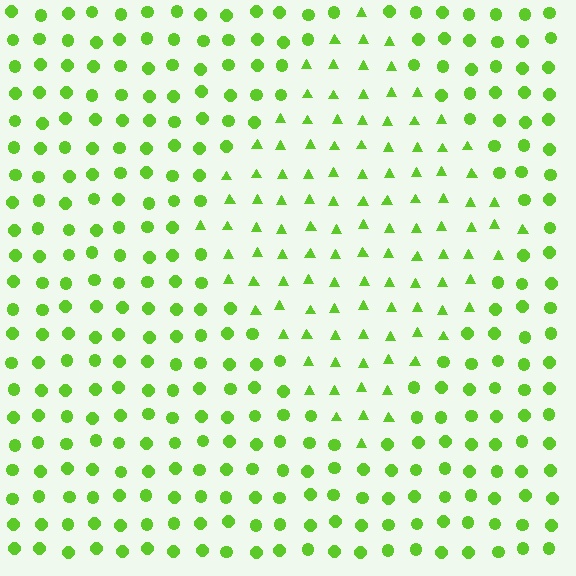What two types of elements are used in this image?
The image uses triangles inside the diamond region and circles outside it.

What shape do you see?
I see a diamond.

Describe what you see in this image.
The image is filled with small lime elements arranged in a uniform grid. A diamond-shaped region contains triangles, while the surrounding area contains circles. The boundary is defined purely by the change in element shape.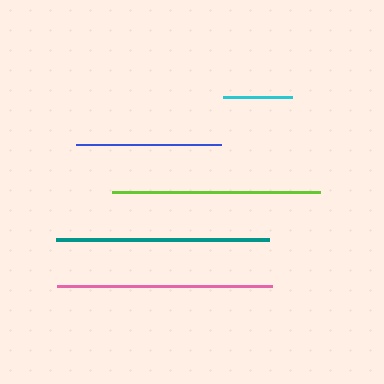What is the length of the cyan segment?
The cyan segment is approximately 69 pixels long.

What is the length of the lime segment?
The lime segment is approximately 208 pixels long.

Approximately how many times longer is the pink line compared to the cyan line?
The pink line is approximately 3.1 times the length of the cyan line.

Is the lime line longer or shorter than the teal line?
The teal line is longer than the lime line.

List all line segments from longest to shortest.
From longest to shortest: pink, teal, lime, blue, cyan.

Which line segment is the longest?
The pink line is the longest at approximately 215 pixels.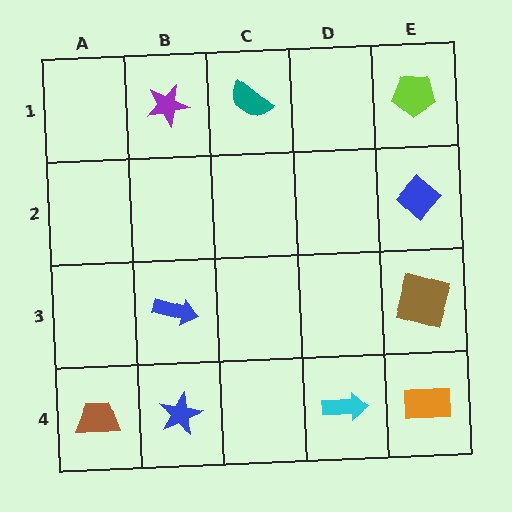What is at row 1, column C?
A teal semicircle.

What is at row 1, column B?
A purple star.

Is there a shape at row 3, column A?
No, that cell is empty.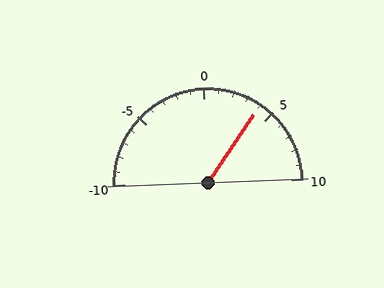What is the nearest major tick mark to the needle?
The nearest major tick mark is 5.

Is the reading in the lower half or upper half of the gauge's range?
The reading is in the upper half of the range (-10 to 10).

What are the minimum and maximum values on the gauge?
The gauge ranges from -10 to 10.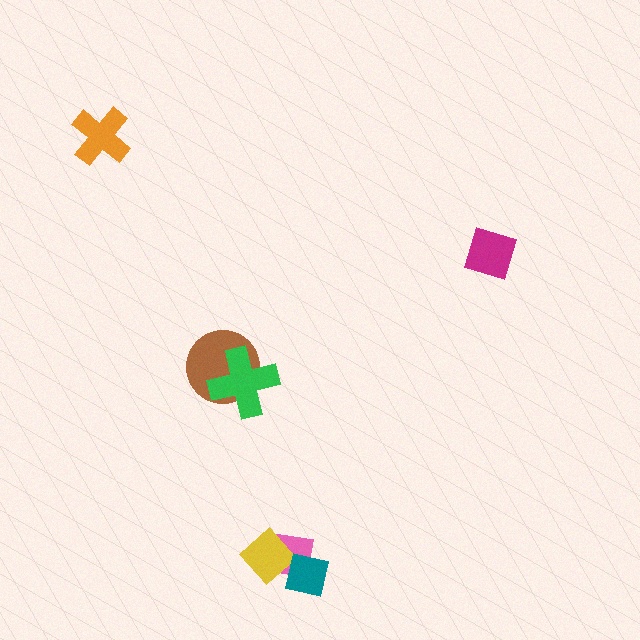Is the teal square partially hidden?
No, no other shape covers it.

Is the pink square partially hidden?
Yes, it is partially covered by another shape.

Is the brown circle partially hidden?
Yes, it is partially covered by another shape.